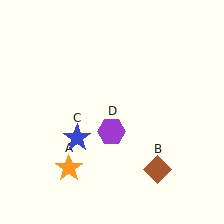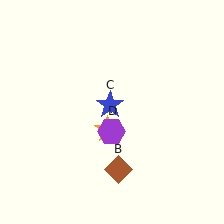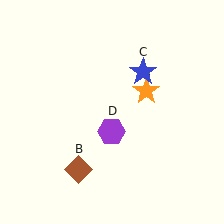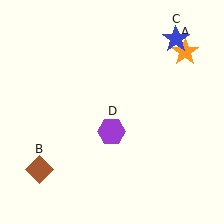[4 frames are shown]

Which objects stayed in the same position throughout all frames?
Purple hexagon (object D) remained stationary.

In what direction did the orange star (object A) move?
The orange star (object A) moved up and to the right.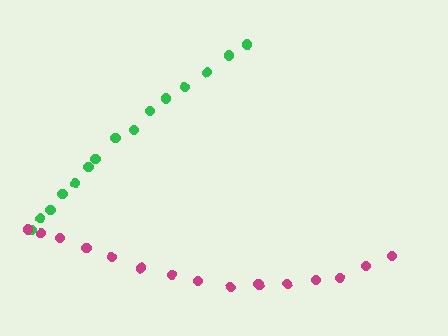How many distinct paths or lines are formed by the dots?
There are 2 distinct paths.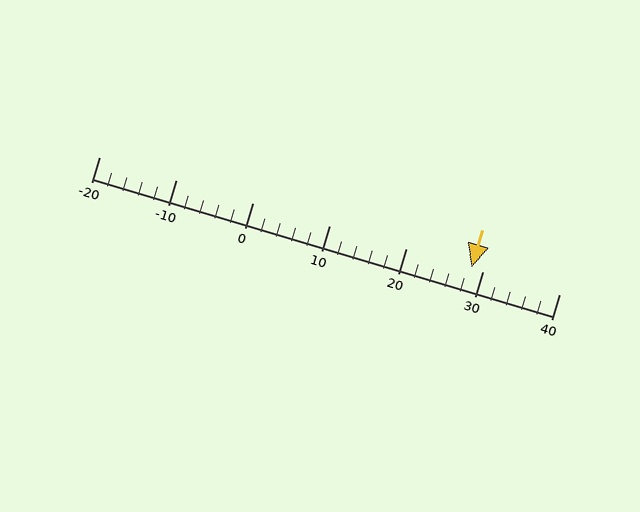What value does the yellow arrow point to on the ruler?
The yellow arrow points to approximately 29.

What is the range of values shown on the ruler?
The ruler shows values from -20 to 40.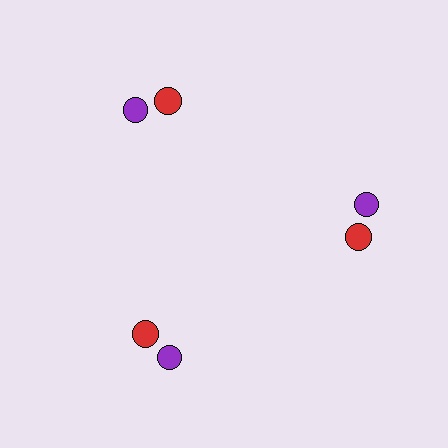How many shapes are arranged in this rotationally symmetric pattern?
There are 6 shapes, arranged in 3 groups of 2.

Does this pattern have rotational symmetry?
Yes, this pattern has 3-fold rotational symmetry. It looks the same after rotating 120 degrees around the center.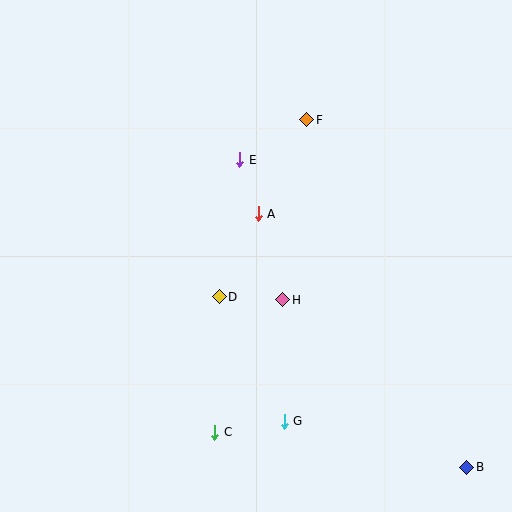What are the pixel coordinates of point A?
Point A is at (258, 214).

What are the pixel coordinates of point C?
Point C is at (215, 432).